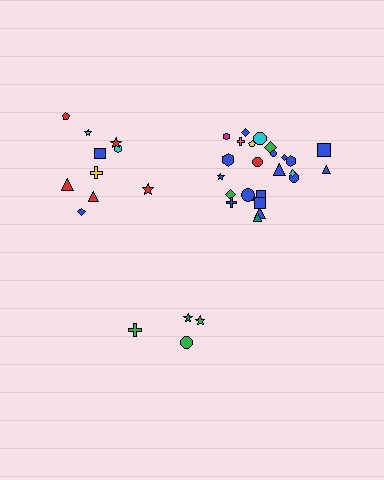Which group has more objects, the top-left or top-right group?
The top-right group.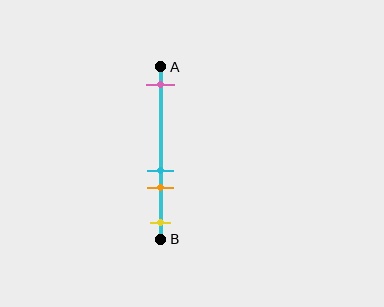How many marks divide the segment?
There are 4 marks dividing the segment.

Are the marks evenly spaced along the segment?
No, the marks are not evenly spaced.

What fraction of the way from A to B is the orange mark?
The orange mark is approximately 70% (0.7) of the way from A to B.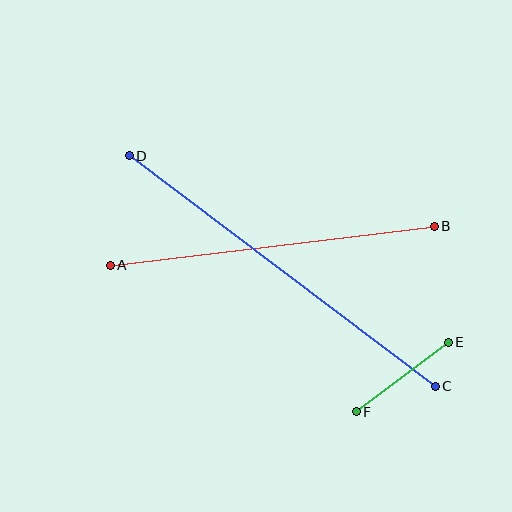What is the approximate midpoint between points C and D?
The midpoint is at approximately (282, 271) pixels.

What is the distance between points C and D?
The distance is approximately 383 pixels.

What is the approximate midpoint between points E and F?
The midpoint is at approximately (402, 377) pixels.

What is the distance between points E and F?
The distance is approximately 115 pixels.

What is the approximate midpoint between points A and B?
The midpoint is at approximately (272, 246) pixels.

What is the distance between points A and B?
The distance is approximately 326 pixels.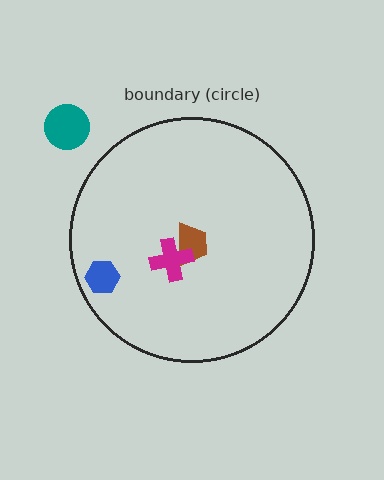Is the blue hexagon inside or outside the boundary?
Inside.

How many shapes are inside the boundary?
3 inside, 1 outside.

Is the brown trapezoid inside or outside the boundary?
Inside.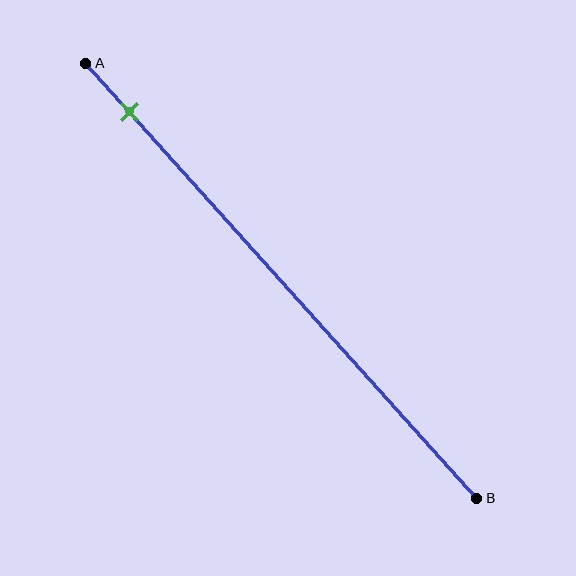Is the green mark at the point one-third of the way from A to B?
No, the mark is at about 10% from A, not at the 33% one-third point.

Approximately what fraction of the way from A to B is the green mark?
The green mark is approximately 10% of the way from A to B.